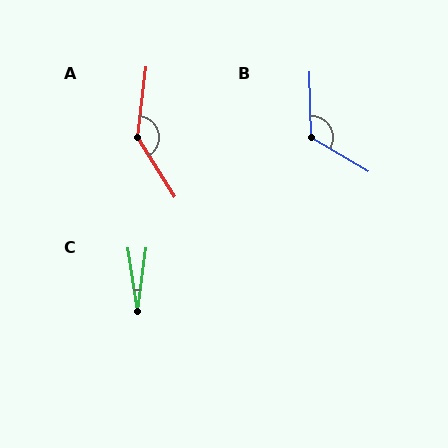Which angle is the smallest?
C, at approximately 16 degrees.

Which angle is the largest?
A, at approximately 141 degrees.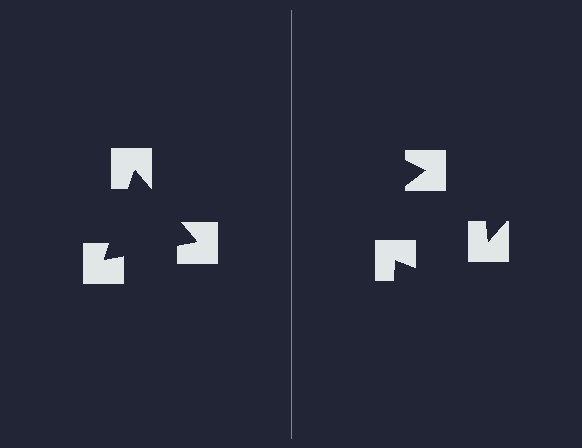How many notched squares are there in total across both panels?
6 — 3 on each side.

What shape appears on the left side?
An illusory triangle.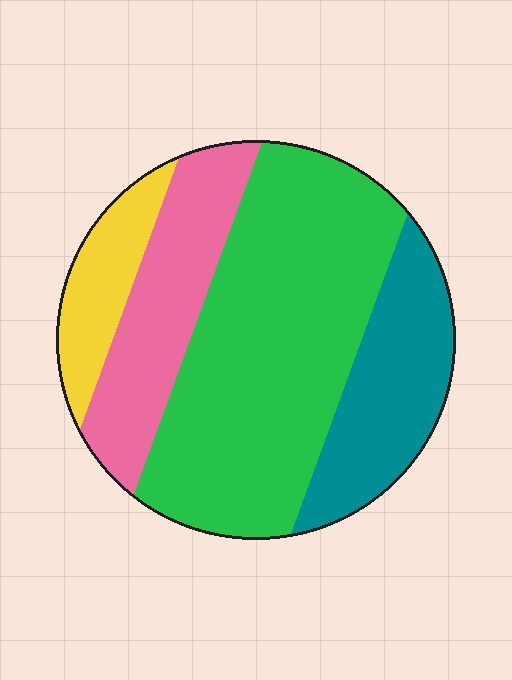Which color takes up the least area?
Yellow, at roughly 10%.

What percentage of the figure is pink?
Pink takes up about one fifth (1/5) of the figure.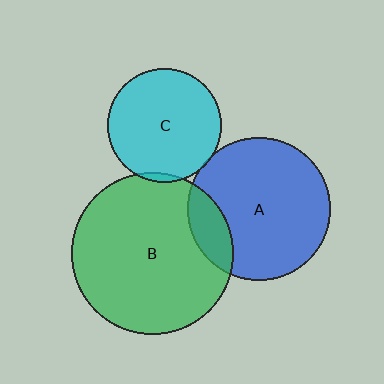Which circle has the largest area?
Circle B (green).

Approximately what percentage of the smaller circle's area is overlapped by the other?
Approximately 5%.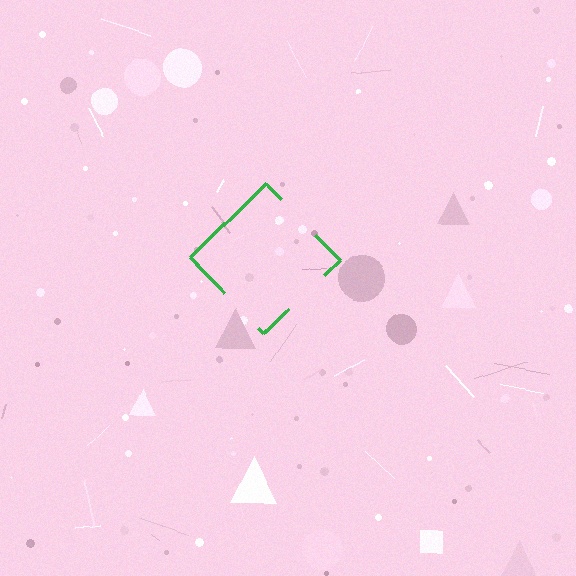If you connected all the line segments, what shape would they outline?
They would outline a diamond.